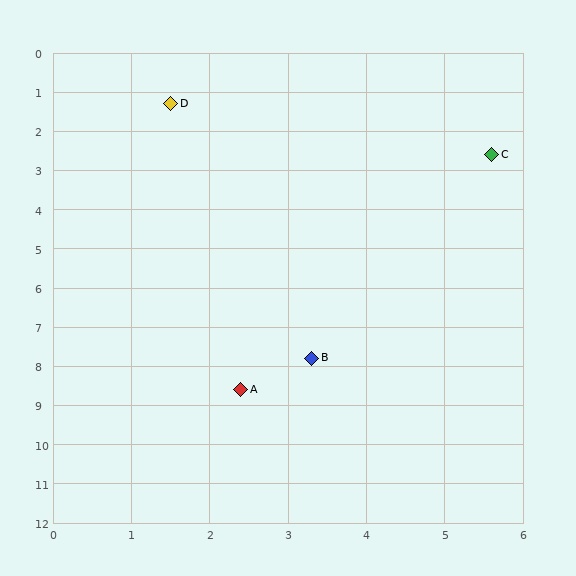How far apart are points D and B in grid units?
Points D and B are about 6.7 grid units apart.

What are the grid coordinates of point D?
Point D is at approximately (1.5, 1.3).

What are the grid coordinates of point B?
Point B is at approximately (3.3, 7.8).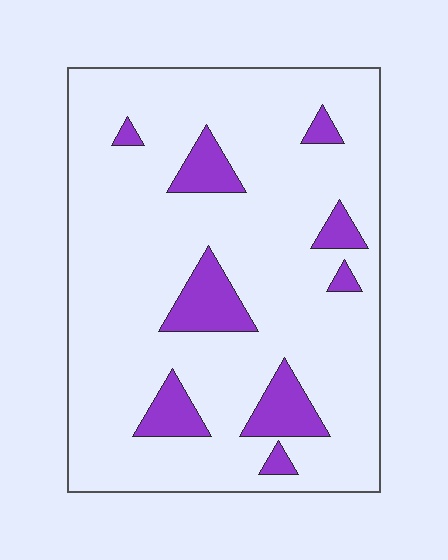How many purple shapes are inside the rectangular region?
9.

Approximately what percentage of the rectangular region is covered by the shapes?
Approximately 15%.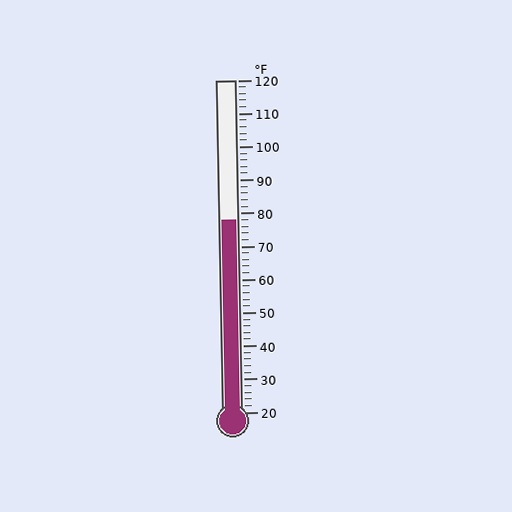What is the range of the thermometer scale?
The thermometer scale ranges from 20°F to 120°F.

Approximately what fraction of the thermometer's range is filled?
The thermometer is filled to approximately 60% of its range.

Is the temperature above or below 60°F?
The temperature is above 60°F.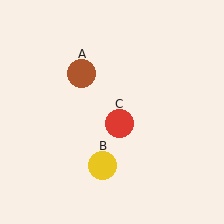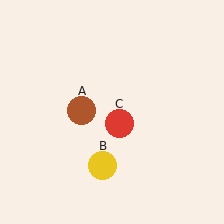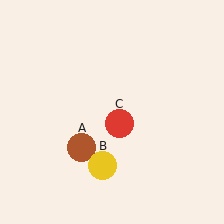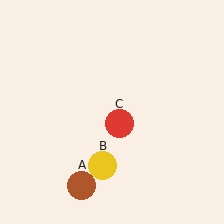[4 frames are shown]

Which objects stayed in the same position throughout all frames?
Yellow circle (object B) and red circle (object C) remained stationary.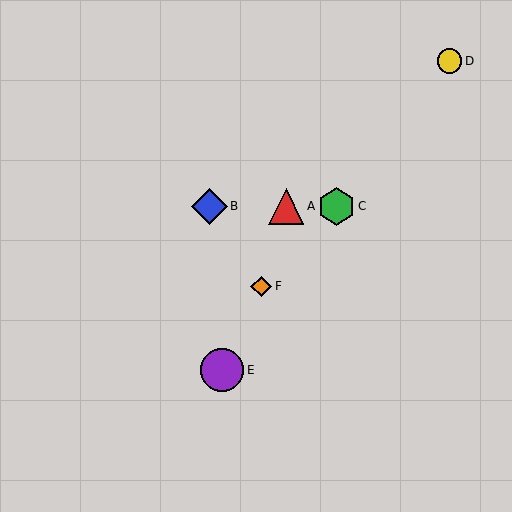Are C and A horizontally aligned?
Yes, both are at y≈206.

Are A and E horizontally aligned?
No, A is at y≈206 and E is at y≈370.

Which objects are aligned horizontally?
Objects A, B, C are aligned horizontally.